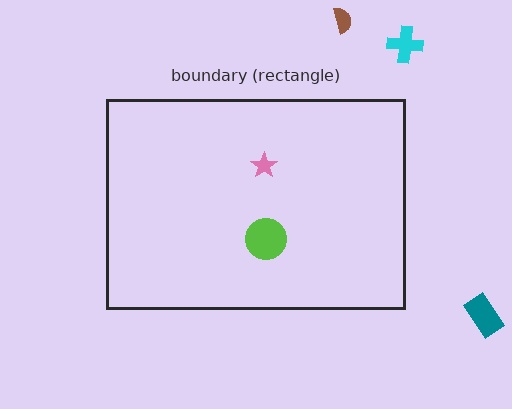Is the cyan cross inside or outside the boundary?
Outside.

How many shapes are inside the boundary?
2 inside, 3 outside.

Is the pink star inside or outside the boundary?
Inside.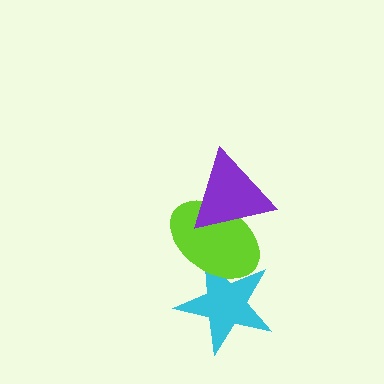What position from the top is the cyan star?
The cyan star is 3rd from the top.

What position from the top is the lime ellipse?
The lime ellipse is 2nd from the top.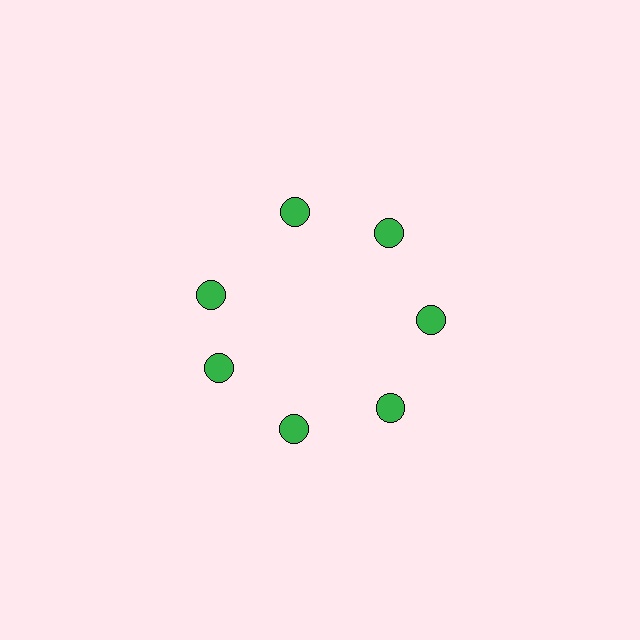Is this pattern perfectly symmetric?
No. The 7 green circles are arranged in a ring, but one element near the 10 o'clock position is rotated out of alignment along the ring, breaking the 7-fold rotational symmetry.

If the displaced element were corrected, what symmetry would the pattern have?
It would have 7-fold rotational symmetry — the pattern would map onto itself every 51 degrees.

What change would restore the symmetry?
The symmetry would be restored by rotating it back into even spacing with its neighbors so that all 7 circles sit at equal angles and equal distance from the center.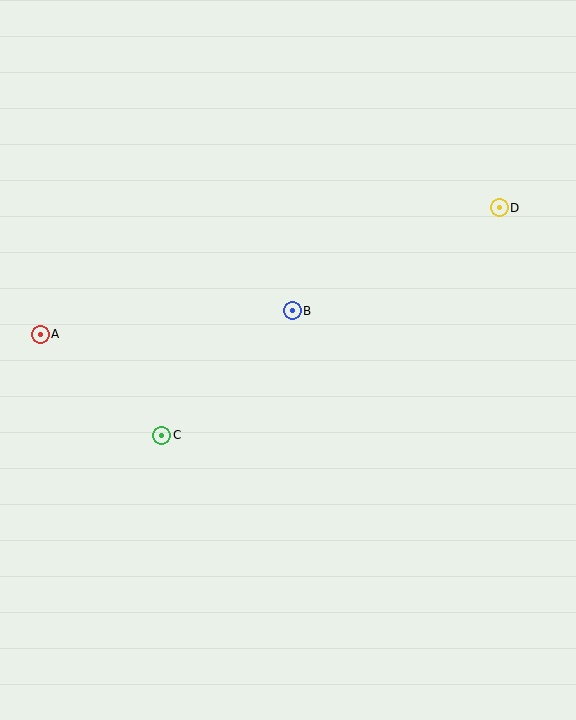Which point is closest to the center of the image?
Point B at (292, 311) is closest to the center.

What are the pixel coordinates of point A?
Point A is at (40, 334).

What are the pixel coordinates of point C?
Point C is at (162, 435).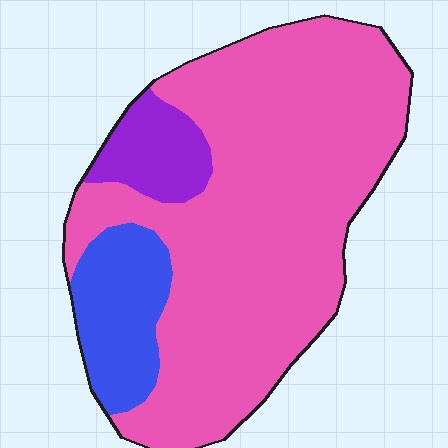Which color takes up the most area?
Pink, at roughly 75%.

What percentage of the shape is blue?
Blue takes up less than a sixth of the shape.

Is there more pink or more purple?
Pink.